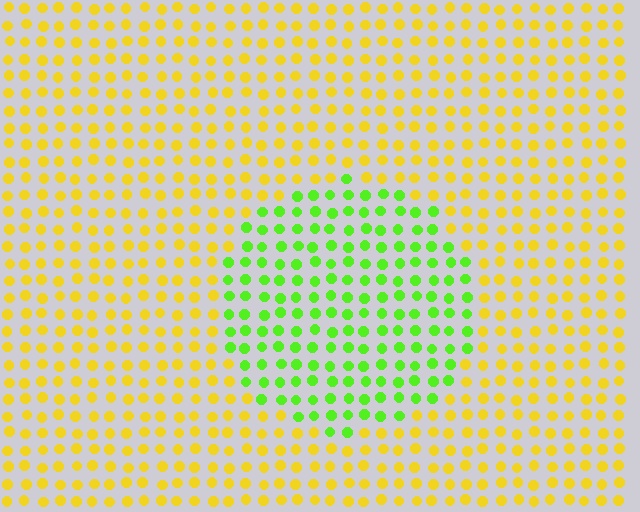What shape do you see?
I see a circle.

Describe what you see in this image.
The image is filled with small yellow elements in a uniform arrangement. A circle-shaped region is visible where the elements are tinted to a slightly different hue, forming a subtle color boundary.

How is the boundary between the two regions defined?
The boundary is defined purely by a slight shift in hue (about 54 degrees). Spacing, size, and orientation are identical on both sides.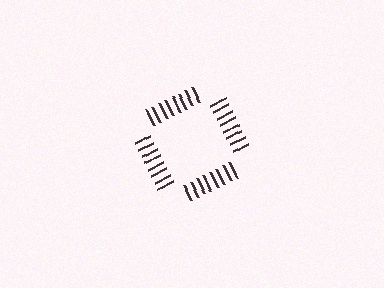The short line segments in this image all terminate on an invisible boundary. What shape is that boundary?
An illusory square — the line segments terminate on its edges but no continuous stroke is drawn.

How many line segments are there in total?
32 — 8 along each of the 4 edges.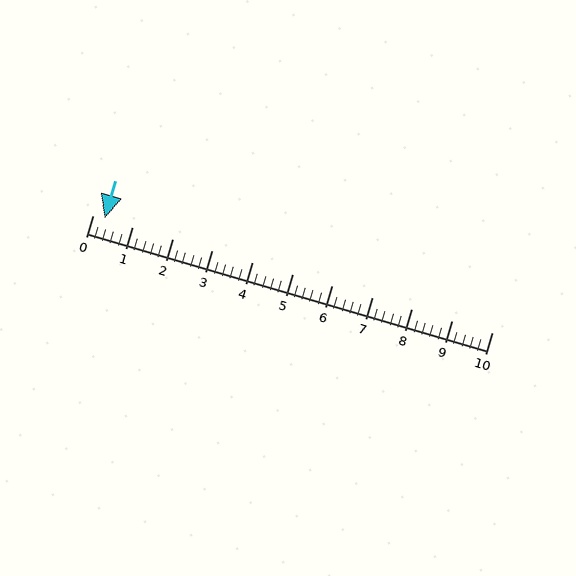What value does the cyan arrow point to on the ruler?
The cyan arrow points to approximately 0.3.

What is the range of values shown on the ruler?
The ruler shows values from 0 to 10.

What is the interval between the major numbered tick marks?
The major tick marks are spaced 1 units apart.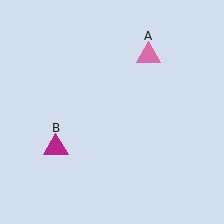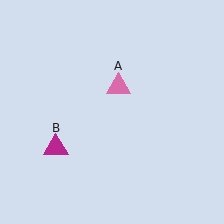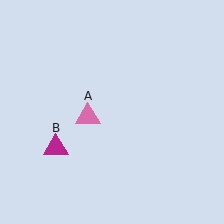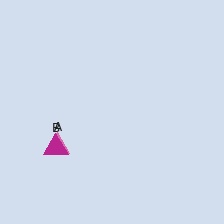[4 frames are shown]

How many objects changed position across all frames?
1 object changed position: pink triangle (object A).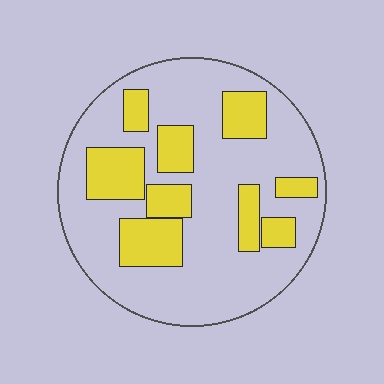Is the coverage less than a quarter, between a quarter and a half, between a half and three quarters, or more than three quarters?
Between a quarter and a half.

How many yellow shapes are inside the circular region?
9.